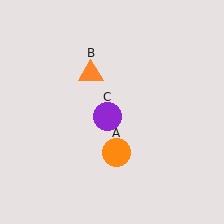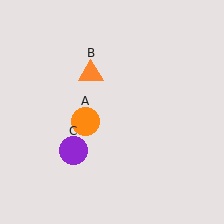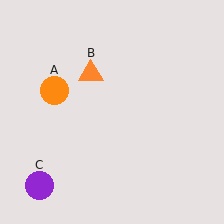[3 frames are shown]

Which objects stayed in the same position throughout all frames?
Orange triangle (object B) remained stationary.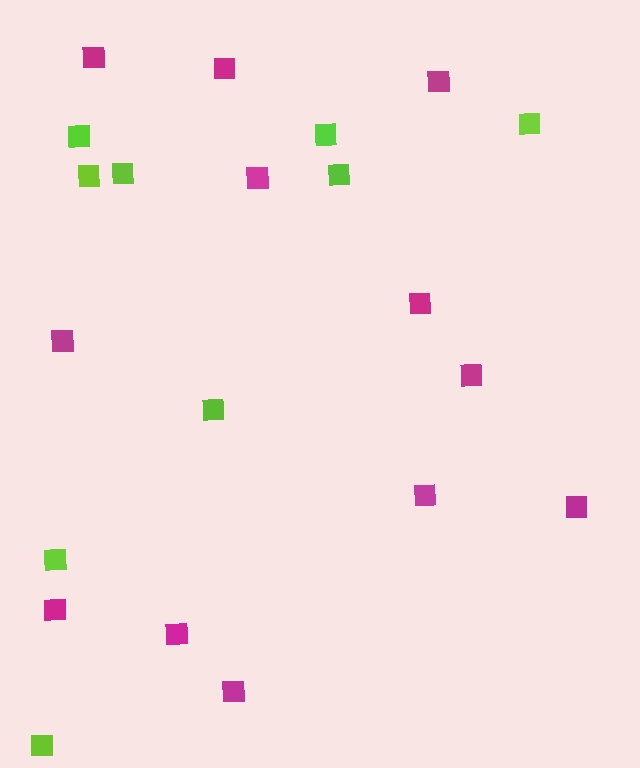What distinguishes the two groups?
There are 2 groups: one group of magenta squares (12) and one group of lime squares (9).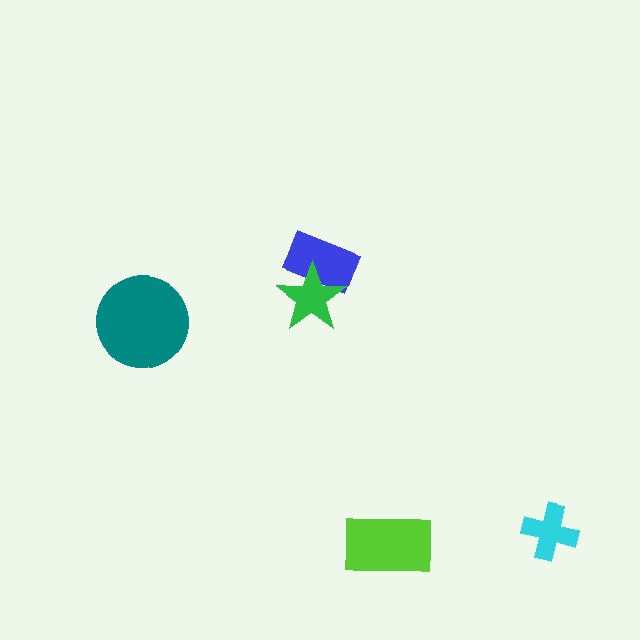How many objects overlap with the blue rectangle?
1 object overlaps with the blue rectangle.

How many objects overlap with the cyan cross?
0 objects overlap with the cyan cross.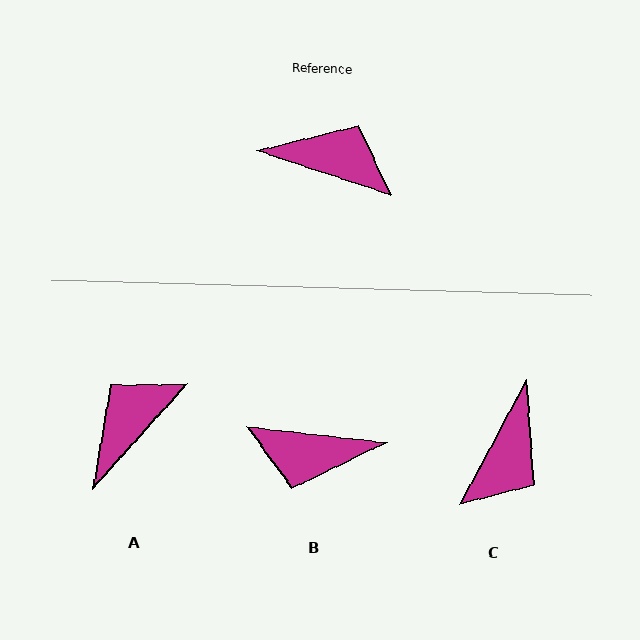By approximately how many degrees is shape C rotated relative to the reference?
Approximately 100 degrees clockwise.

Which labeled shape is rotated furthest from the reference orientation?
B, about 168 degrees away.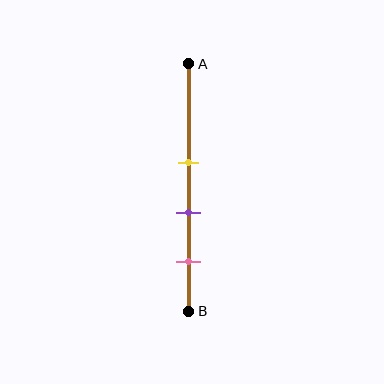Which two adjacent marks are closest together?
The yellow and purple marks are the closest adjacent pair.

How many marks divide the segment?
There are 3 marks dividing the segment.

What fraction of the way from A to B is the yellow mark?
The yellow mark is approximately 40% (0.4) of the way from A to B.